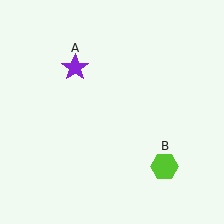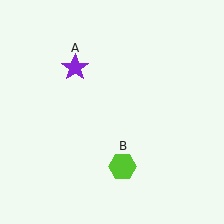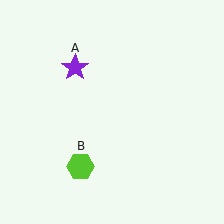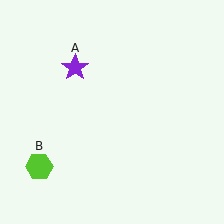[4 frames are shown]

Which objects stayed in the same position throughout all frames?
Purple star (object A) remained stationary.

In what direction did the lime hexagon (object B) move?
The lime hexagon (object B) moved left.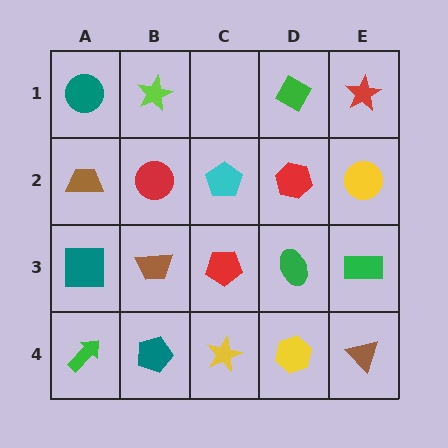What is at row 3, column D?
A green ellipse.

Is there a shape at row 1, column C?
No, that cell is empty.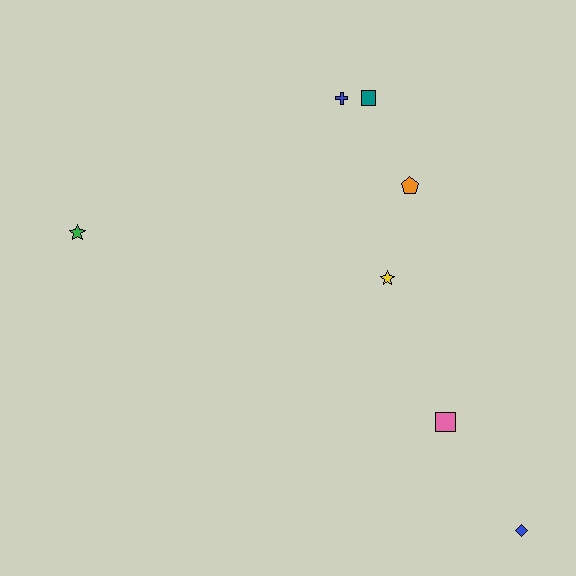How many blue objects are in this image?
There are 2 blue objects.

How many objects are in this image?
There are 7 objects.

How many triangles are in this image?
There are no triangles.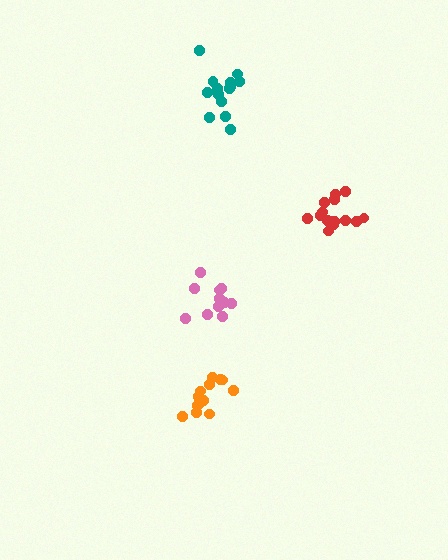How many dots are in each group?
Group 1: 15 dots, Group 2: 14 dots, Group 3: 11 dots, Group 4: 14 dots (54 total).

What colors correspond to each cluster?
The clusters are colored: red, orange, pink, teal.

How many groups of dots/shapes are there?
There are 4 groups.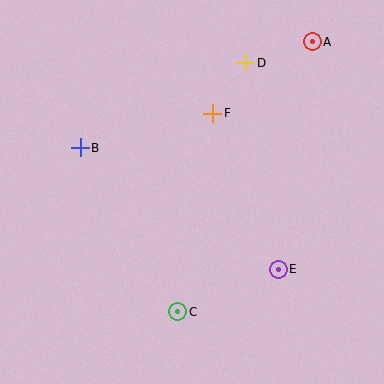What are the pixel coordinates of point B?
Point B is at (80, 148).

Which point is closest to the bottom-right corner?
Point E is closest to the bottom-right corner.